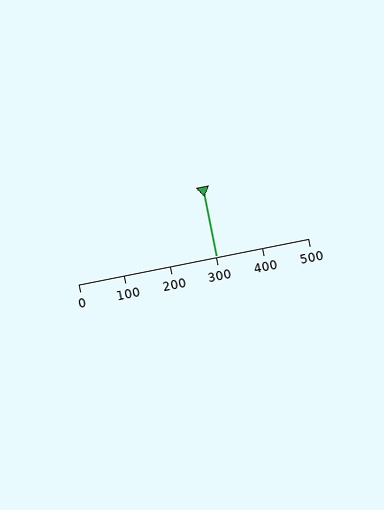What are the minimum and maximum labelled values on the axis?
The axis runs from 0 to 500.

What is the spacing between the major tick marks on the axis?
The major ticks are spaced 100 apart.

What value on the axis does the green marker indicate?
The marker indicates approximately 300.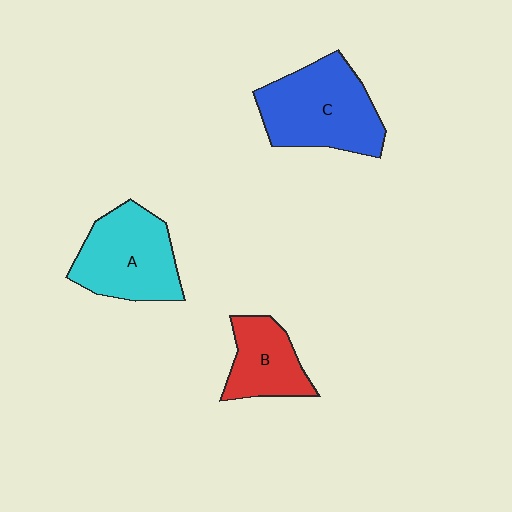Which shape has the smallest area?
Shape B (red).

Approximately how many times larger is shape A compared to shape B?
Approximately 1.5 times.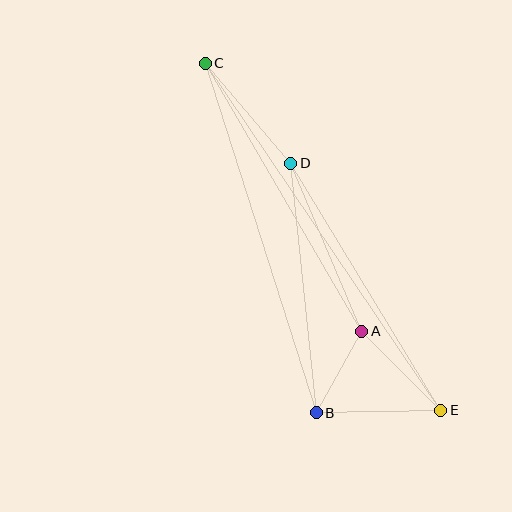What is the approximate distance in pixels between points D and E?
The distance between D and E is approximately 289 pixels.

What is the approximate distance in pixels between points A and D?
The distance between A and D is approximately 182 pixels.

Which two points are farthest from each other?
Points C and E are farthest from each other.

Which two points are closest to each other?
Points A and B are closest to each other.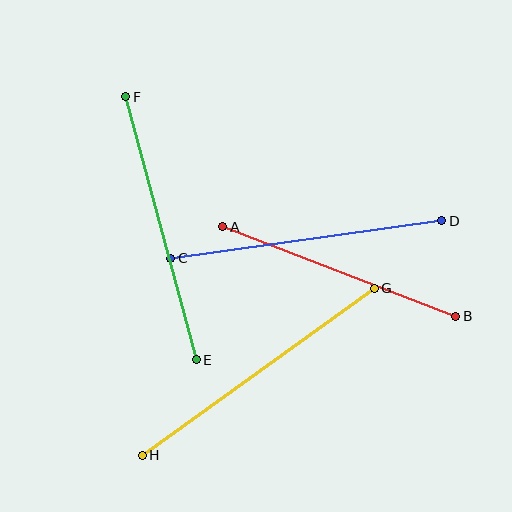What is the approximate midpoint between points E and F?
The midpoint is at approximately (161, 228) pixels.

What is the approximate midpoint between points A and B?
The midpoint is at approximately (339, 272) pixels.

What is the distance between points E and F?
The distance is approximately 272 pixels.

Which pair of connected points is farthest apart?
Points G and H are farthest apart.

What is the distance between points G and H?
The distance is approximately 286 pixels.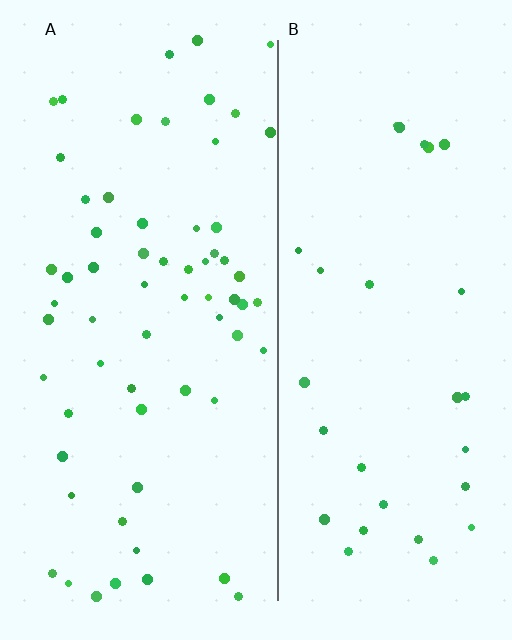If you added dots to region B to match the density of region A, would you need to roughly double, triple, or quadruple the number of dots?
Approximately double.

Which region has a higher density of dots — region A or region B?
A (the left).